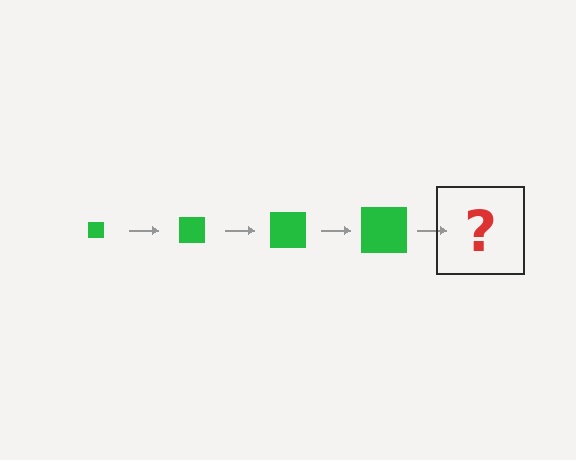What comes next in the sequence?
The next element should be a green square, larger than the previous one.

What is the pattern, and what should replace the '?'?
The pattern is that the square gets progressively larger each step. The '?' should be a green square, larger than the previous one.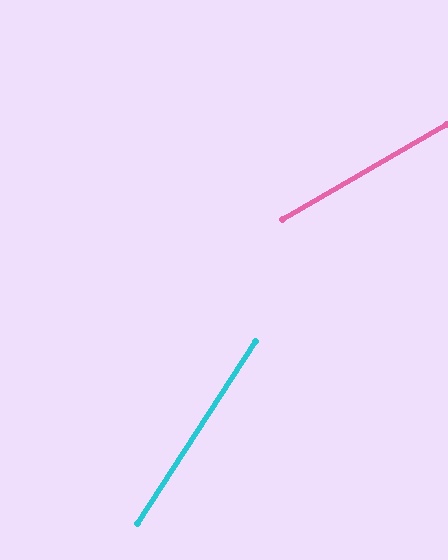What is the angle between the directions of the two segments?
Approximately 27 degrees.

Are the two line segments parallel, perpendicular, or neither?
Neither parallel nor perpendicular — they differ by about 27°.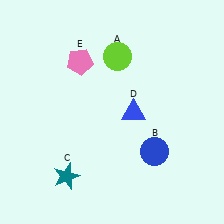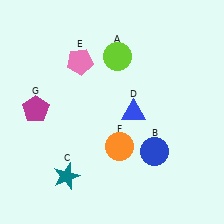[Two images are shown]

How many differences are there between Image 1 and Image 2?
There are 2 differences between the two images.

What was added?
An orange circle (F), a magenta pentagon (G) were added in Image 2.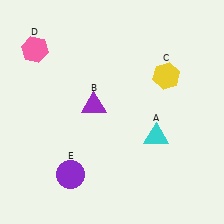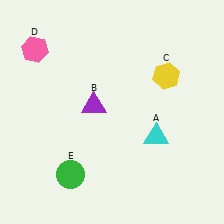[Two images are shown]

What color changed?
The circle (E) changed from purple in Image 1 to green in Image 2.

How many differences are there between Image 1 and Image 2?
There is 1 difference between the two images.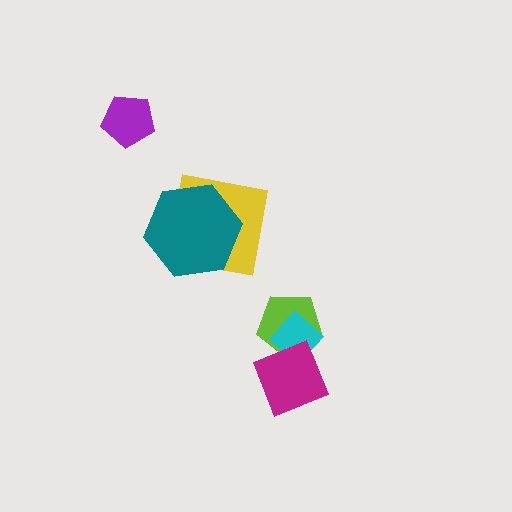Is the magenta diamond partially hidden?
No, no other shape covers it.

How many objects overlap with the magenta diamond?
2 objects overlap with the magenta diamond.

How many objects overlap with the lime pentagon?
2 objects overlap with the lime pentagon.